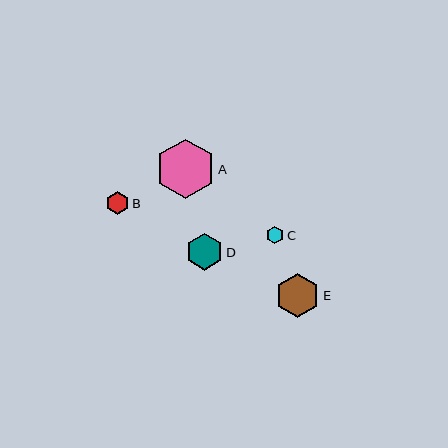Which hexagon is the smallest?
Hexagon C is the smallest with a size of approximately 17 pixels.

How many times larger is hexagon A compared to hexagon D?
Hexagon A is approximately 1.6 times the size of hexagon D.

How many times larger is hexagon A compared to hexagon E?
Hexagon A is approximately 1.4 times the size of hexagon E.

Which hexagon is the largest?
Hexagon A is the largest with a size of approximately 60 pixels.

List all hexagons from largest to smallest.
From largest to smallest: A, E, D, B, C.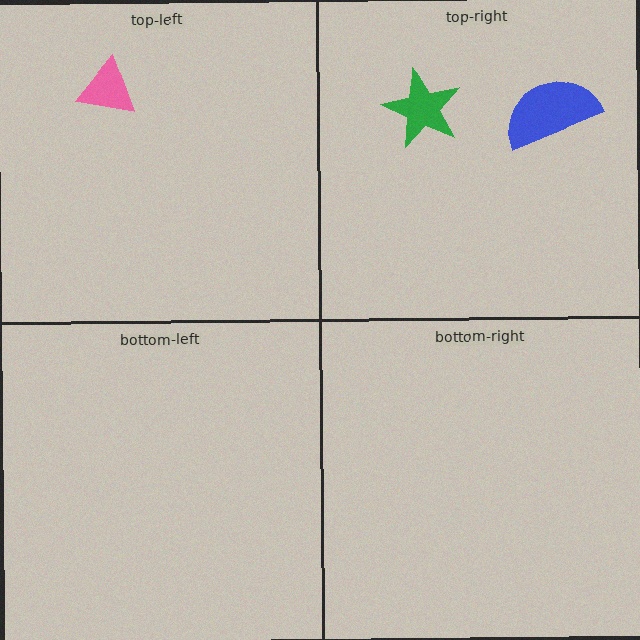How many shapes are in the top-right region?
2.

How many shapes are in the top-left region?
1.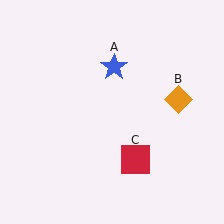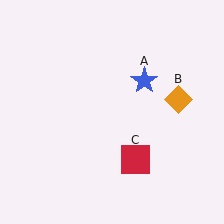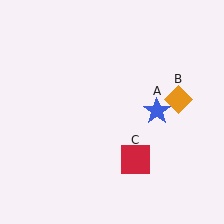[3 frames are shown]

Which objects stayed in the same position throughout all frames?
Orange diamond (object B) and red square (object C) remained stationary.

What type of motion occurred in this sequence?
The blue star (object A) rotated clockwise around the center of the scene.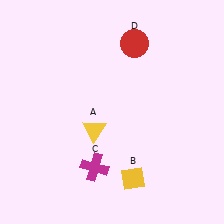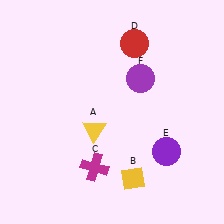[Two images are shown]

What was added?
A purple circle (E), a purple circle (F) were added in Image 2.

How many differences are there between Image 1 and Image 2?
There are 2 differences between the two images.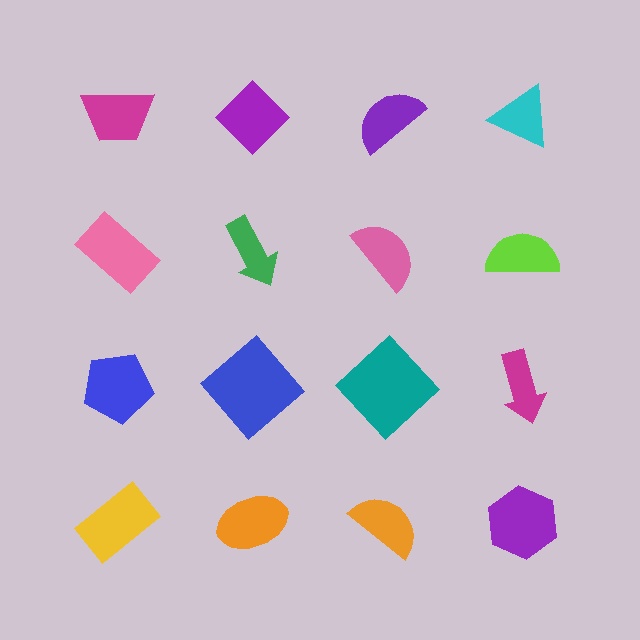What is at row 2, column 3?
A pink semicircle.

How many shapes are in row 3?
4 shapes.